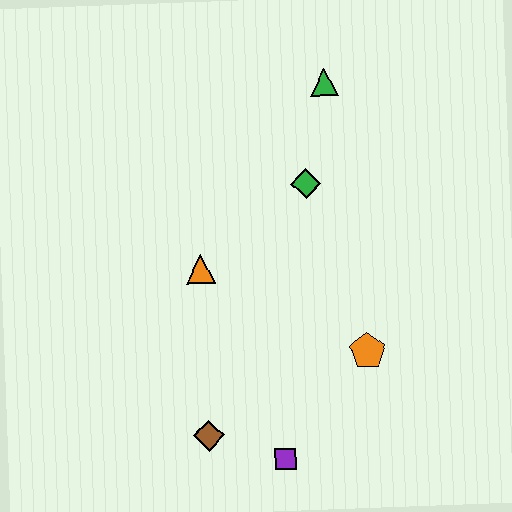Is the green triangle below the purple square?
No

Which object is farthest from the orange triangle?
The green triangle is farthest from the orange triangle.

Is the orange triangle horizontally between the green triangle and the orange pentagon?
No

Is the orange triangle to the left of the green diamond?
Yes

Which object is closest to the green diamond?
The green triangle is closest to the green diamond.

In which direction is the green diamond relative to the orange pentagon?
The green diamond is above the orange pentagon.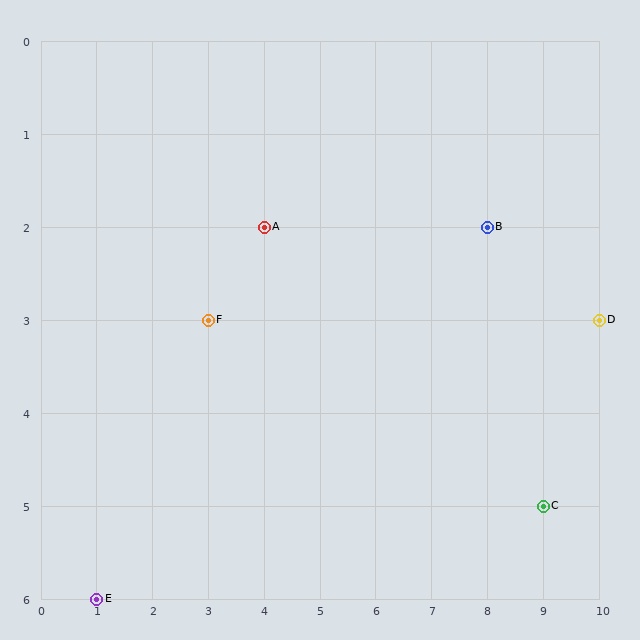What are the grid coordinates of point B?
Point B is at grid coordinates (8, 2).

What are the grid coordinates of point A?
Point A is at grid coordinates (4, 2).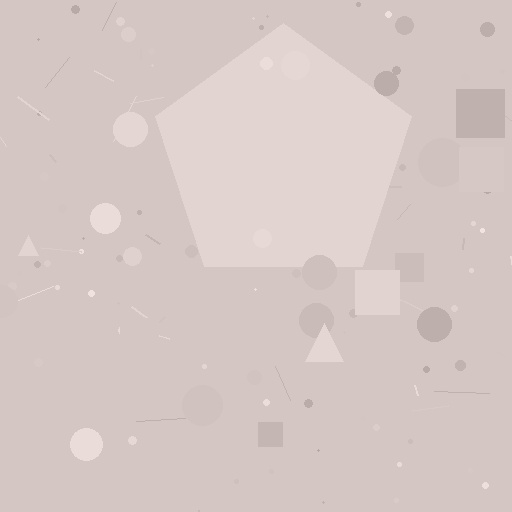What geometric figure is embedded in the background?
A pentagon is embedded in the background.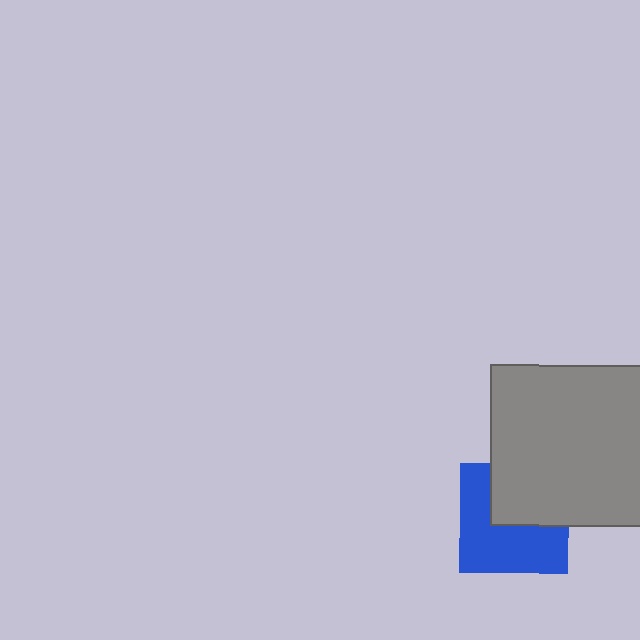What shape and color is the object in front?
The object in front is a gray square.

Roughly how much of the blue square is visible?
About half of it is visible (roughly 59%).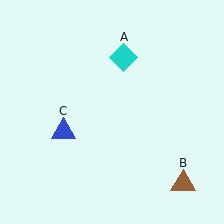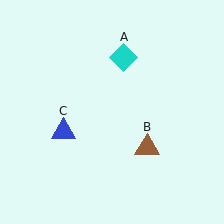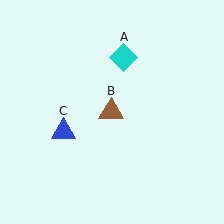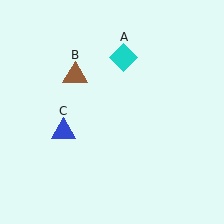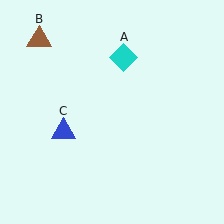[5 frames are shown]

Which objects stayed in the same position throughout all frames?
Cyan diamond (object A) and blue triangle (object C) remained stationary.